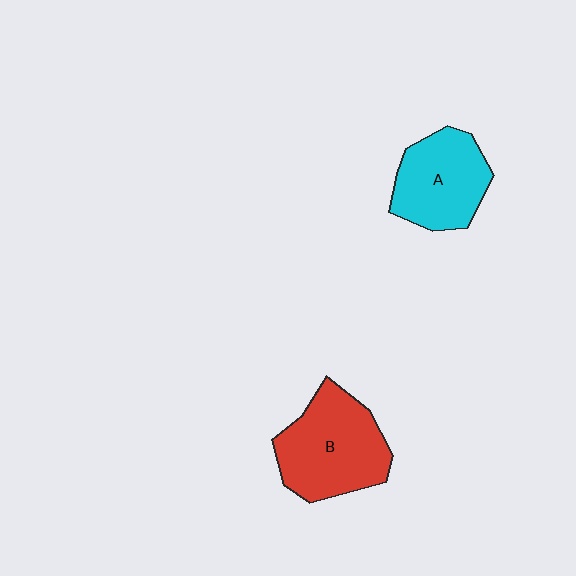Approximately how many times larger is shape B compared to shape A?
Approximately 1.2 times.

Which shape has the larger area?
Shape B (red).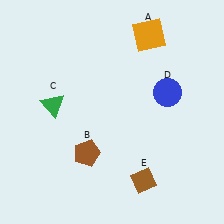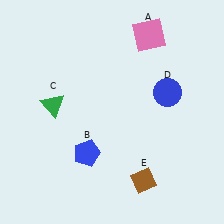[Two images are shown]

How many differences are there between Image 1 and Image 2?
There are 2 differences between the two images.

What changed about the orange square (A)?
In Image 1, A is orange. In Image 2, it changed to pink.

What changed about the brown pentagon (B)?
In Image 1, B is brown. In Image 2, it changed to blue.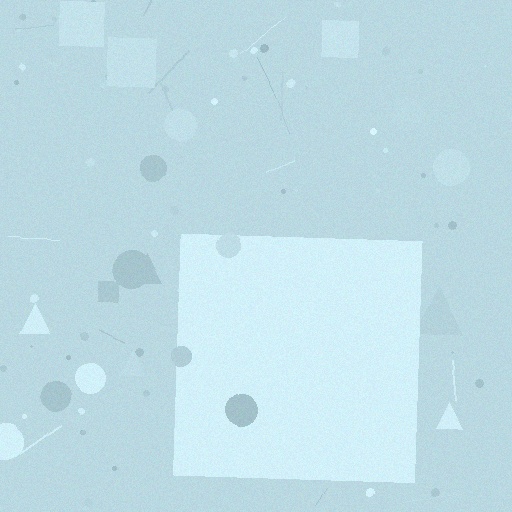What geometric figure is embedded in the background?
A square is embedded in the background.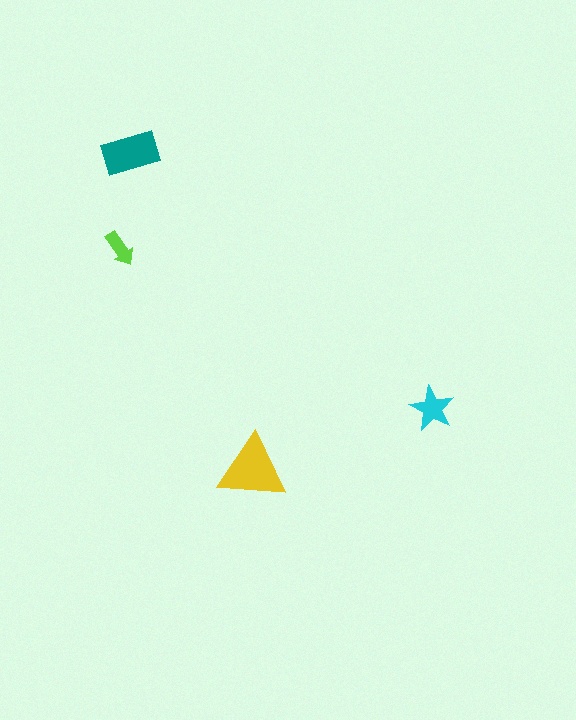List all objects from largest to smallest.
The yellow triangle, the teal rectangle, the cyan star, the lime arrow.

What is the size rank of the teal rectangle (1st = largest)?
2nd.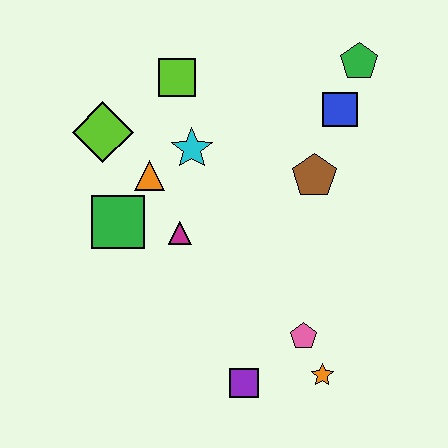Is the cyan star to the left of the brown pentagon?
Yes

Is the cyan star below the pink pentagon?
No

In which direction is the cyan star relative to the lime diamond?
The cyan star is to the right of the lime diamond.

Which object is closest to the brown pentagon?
The blue square is closest to the brown pentagon.